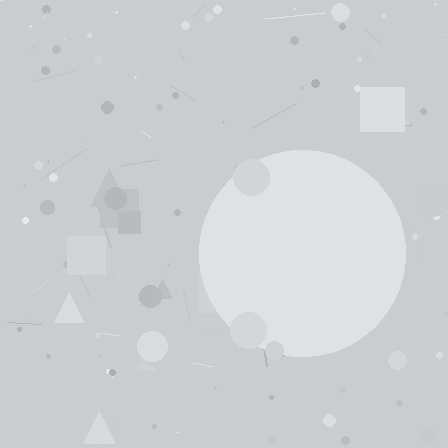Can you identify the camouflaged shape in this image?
The camouflaged shape is a circle.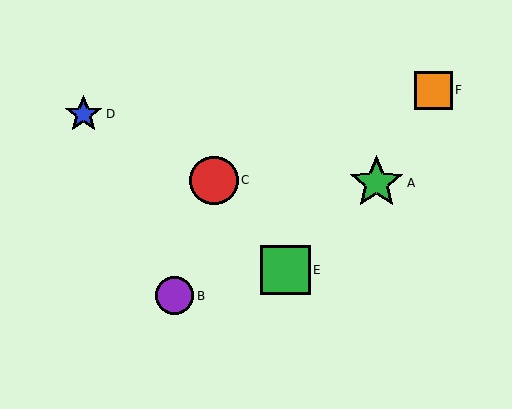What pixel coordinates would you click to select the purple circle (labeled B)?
Click at (175, 296) to select the purple circle B.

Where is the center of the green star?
The center of the green star is at (377, 183).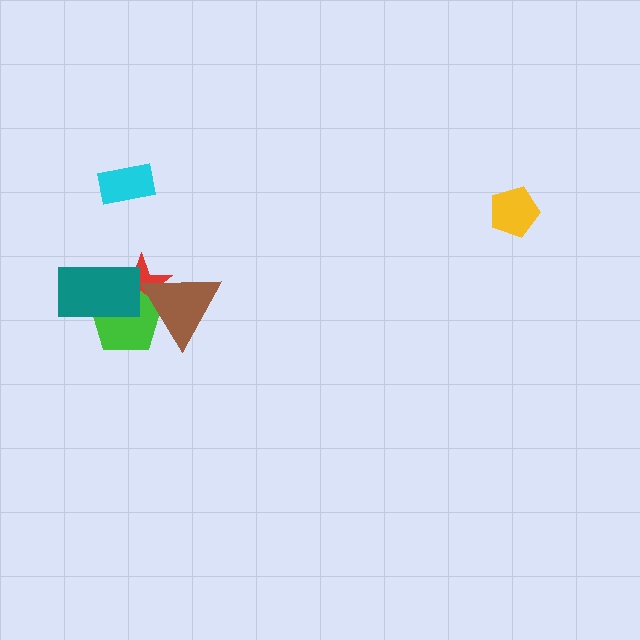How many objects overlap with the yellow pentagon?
0 objects overlap with the yellow pentagon.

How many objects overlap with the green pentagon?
3 objects overlap with the green pentagon.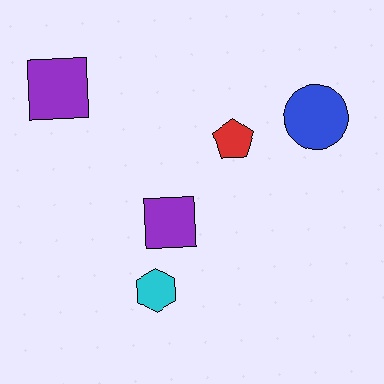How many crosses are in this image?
There are no crosses.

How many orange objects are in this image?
There are no orange objects.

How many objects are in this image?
There are 5 objects.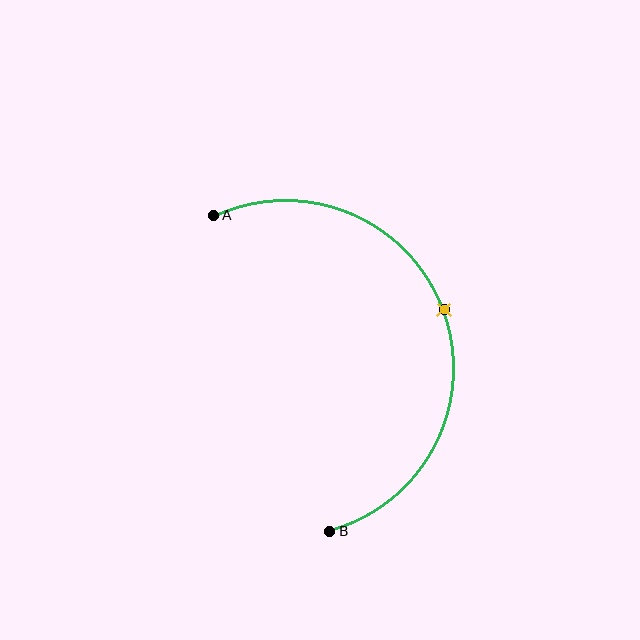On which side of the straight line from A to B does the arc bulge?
The arc bulges to the right of the straight line connecting A and B.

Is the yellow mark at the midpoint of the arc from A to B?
Yes. The yellow mark lies on the arc at equal arc-length from both A and B — it is the arc midpoint.